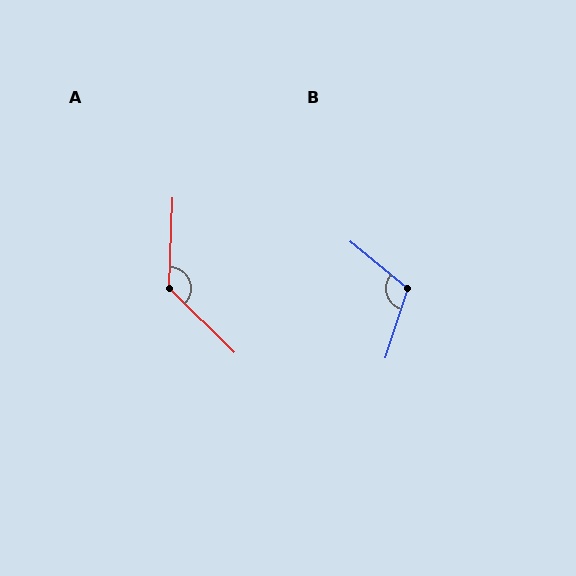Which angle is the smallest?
B, at approximately 111 degrees.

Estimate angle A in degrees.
Approximately 132 degrees.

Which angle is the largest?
A, at approximately 132 degrees.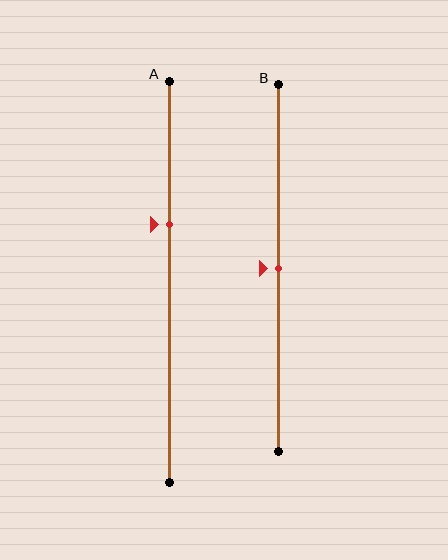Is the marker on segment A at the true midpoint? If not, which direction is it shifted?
No, the marker on segment A is shifted upward by about 14% of the segment length.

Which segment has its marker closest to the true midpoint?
Segment B has its marker closest to the true midpoint.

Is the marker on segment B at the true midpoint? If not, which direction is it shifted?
Yes, the marker on segment B is at the true midpoint.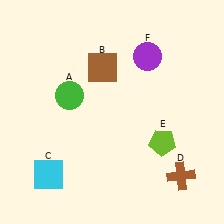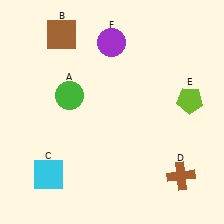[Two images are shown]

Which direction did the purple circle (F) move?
The purple circle (F) moved left.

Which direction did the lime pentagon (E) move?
The lime pentagon (E) moved up.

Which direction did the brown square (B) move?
The brown square (B) moved left.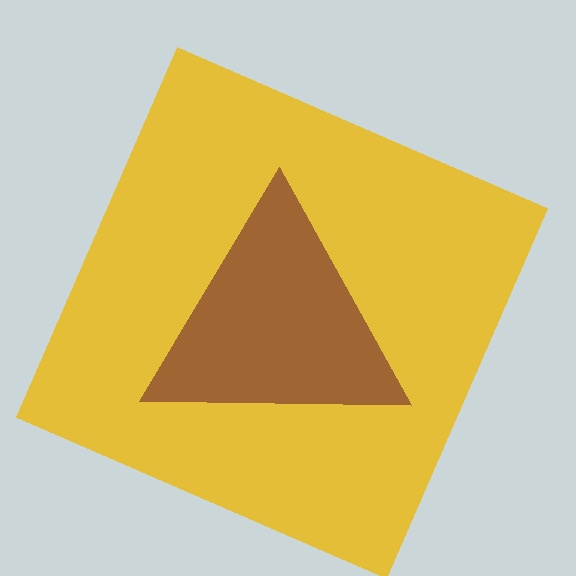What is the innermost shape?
The brown triangle.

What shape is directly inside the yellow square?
The brown triangle.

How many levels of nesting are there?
2.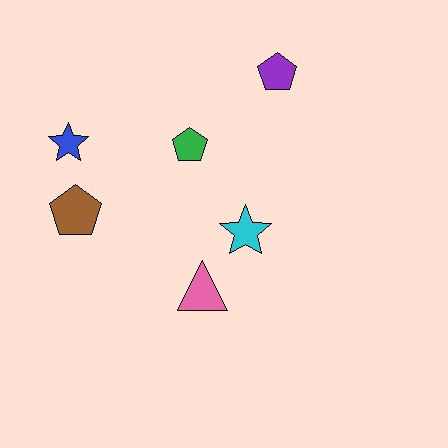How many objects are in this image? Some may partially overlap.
There are 6 objects.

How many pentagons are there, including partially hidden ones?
There are 3 pentagons.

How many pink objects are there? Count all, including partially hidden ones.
There is 1 pink object.